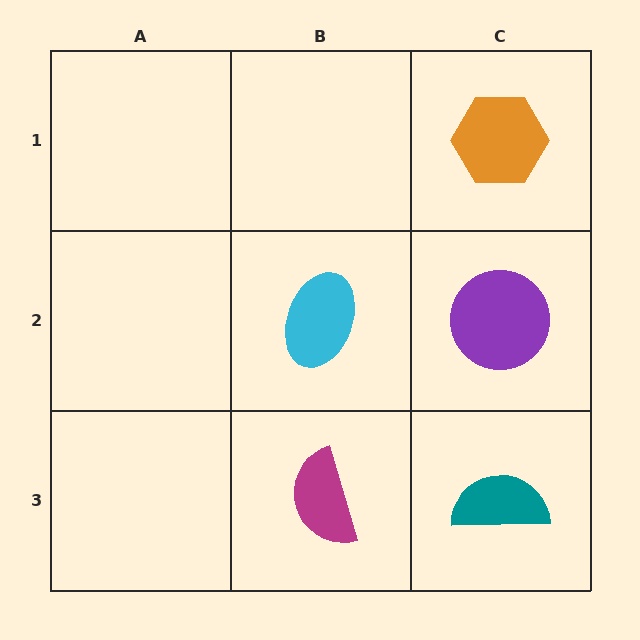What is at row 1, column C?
An orange hexagon.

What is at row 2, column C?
A purple circle.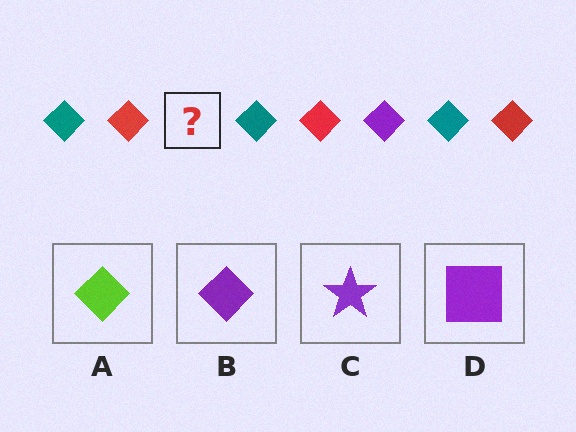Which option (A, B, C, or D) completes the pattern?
B.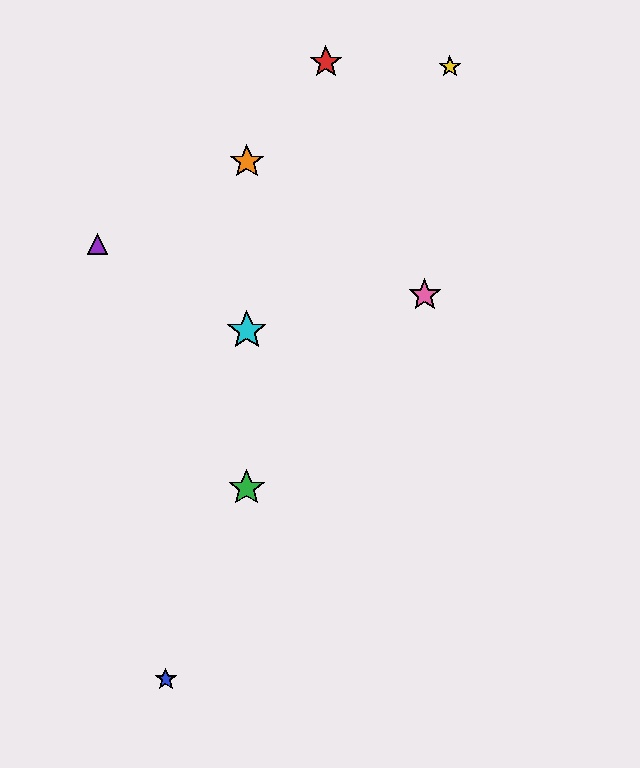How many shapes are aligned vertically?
3 shapes (the green star, the orange star, the cyan star) are aligned vertically.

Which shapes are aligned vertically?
The green star, the orange star, the cyan star are aligned vertically.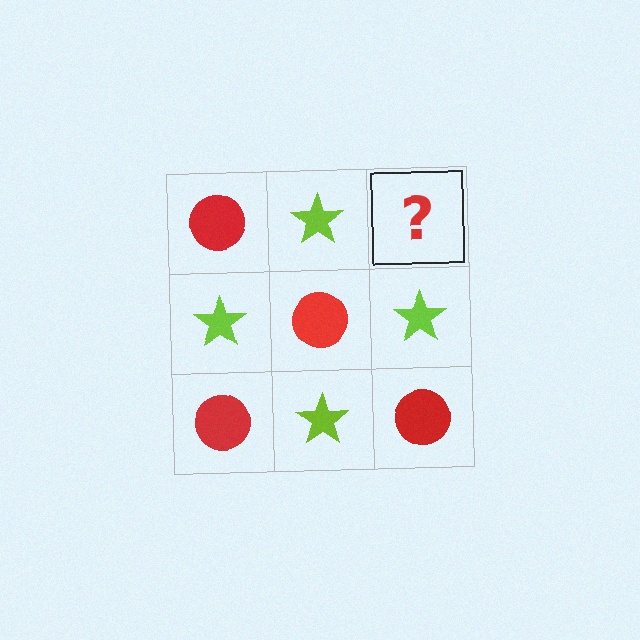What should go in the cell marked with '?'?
The missing cell should contain a red circle.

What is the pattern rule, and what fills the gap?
The rule is that it alternates red circle and lime star in a checkerboard pattern. The gap should be filled with a red circle.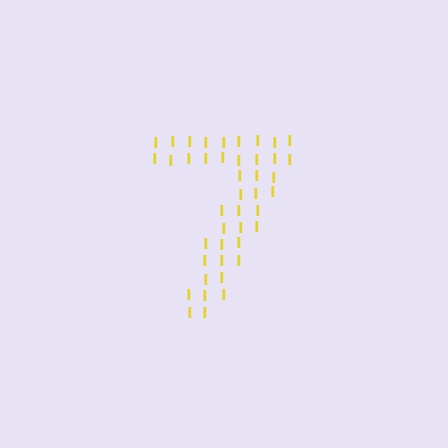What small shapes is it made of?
It is made of small letter I's.